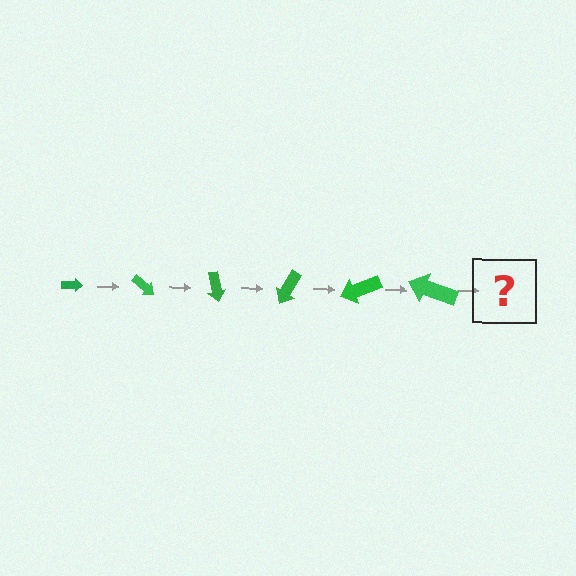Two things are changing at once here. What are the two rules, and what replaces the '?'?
The two rules are that the arrow grows larger each step and it rotates 40 degrees each step. The '?' should be an arrow, larger than the previous one and rotated 240 degrees from the start.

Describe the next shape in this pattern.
It should be an arrow, larger than the previous one and rotated 240 degrees from the start.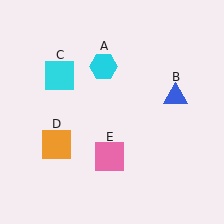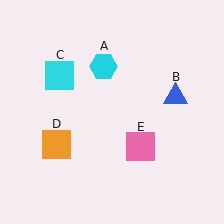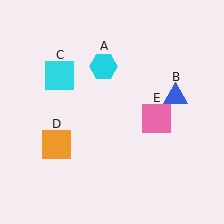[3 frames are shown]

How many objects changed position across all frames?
1 object changed position: pink square (object E).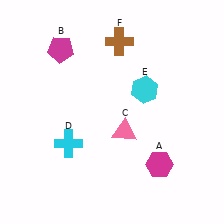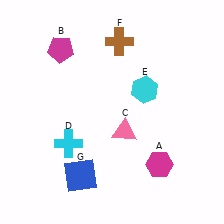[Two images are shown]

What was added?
A blue square (G) was added in Image 2.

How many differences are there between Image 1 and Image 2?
There is 1 difference between the two images.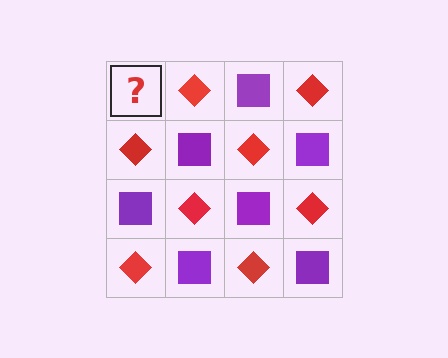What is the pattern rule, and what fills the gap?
The rule is that it alternates purple square and red diamond in a checkerboard pattern. The gap should be filled with a purple square.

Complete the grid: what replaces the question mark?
The question mark should be replaced with a purple square.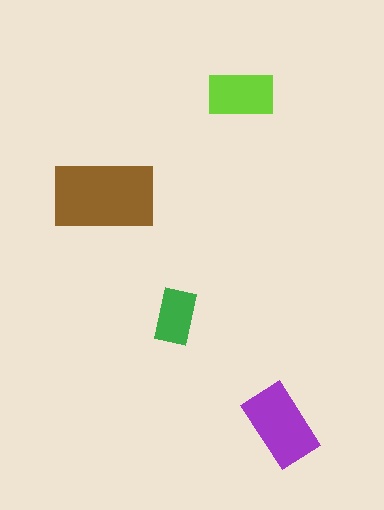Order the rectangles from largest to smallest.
the brown one, the purple one, the lime one, the green one.